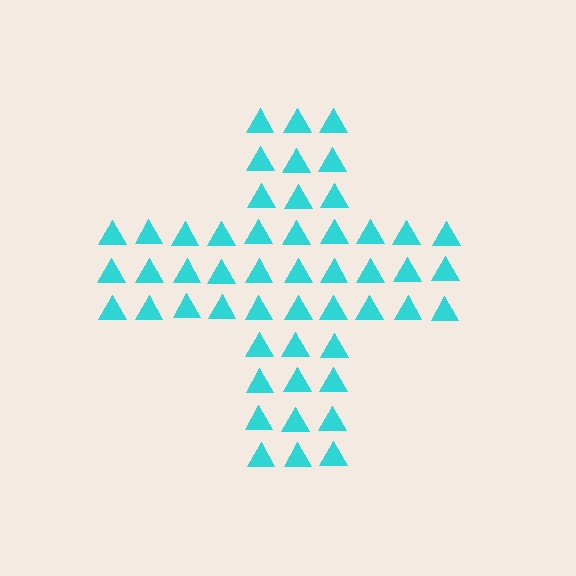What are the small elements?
The small elements are triangles.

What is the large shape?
The large shape is a cross.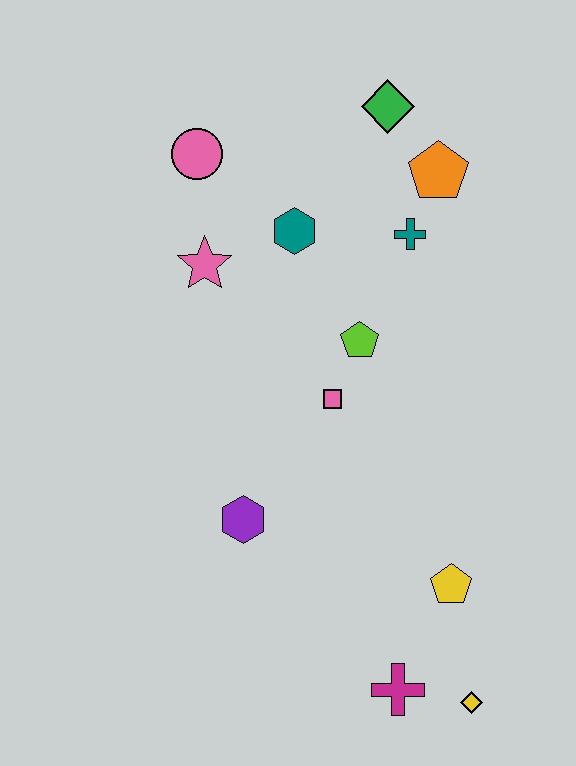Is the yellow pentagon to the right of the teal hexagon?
Yes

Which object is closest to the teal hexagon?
The pink star is closest to the teal hexagon.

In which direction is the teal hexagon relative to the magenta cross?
The teal hexagon is above the magenta cross.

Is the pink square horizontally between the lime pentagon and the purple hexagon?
Yes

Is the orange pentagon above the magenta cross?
Yes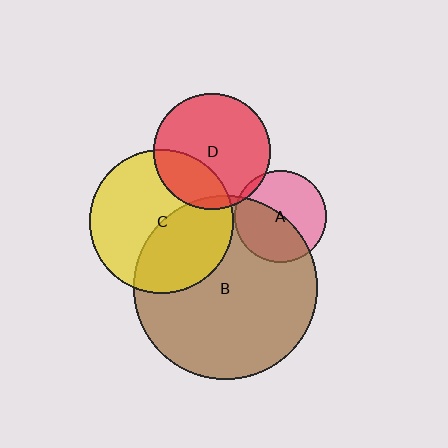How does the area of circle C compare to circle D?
Approximately 1.5 times.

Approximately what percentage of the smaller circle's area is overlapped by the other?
Approximately 45%.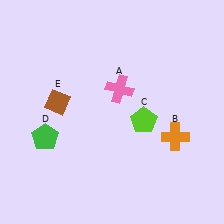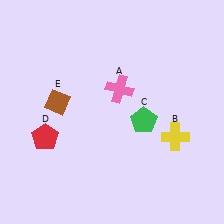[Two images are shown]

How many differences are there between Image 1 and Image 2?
There are 3 differences between the two images.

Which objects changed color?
B changed from orange to yellow. C changed from lime to green. D changed from green to red.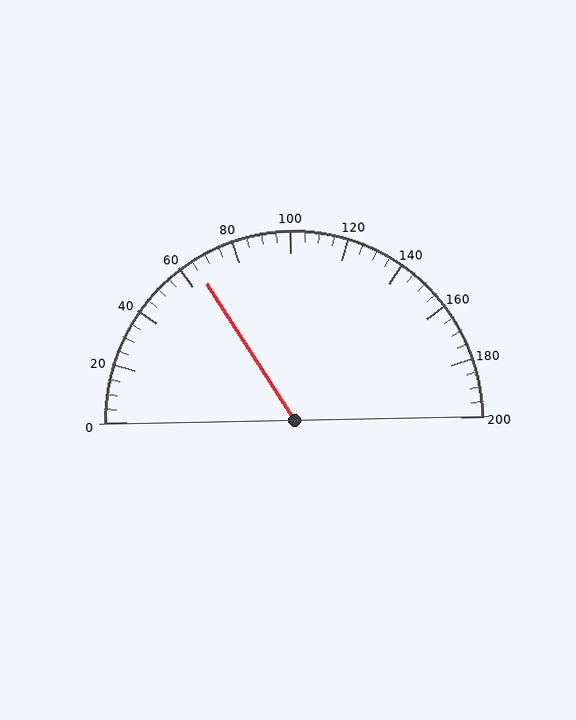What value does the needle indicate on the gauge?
The needle indicates approximately 65.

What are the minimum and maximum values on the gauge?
The gauge ranges from 0 to 200.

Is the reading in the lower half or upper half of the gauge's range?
The reading is in the lower half of the range (0 to 200).